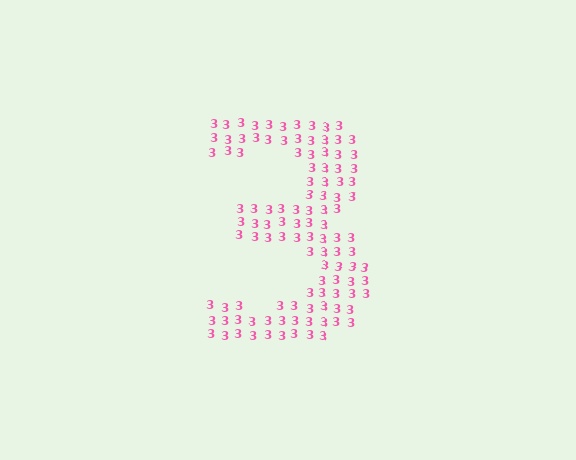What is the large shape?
The large shape is the digit 3.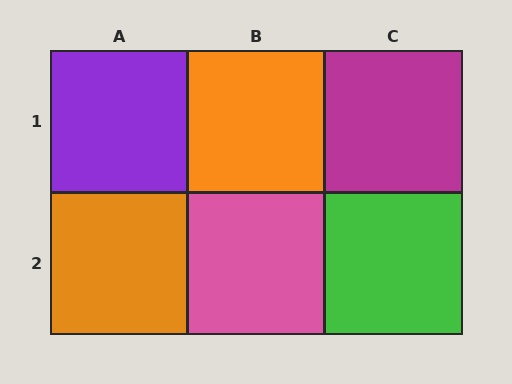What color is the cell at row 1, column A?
Purple.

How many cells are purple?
1 cell is purple.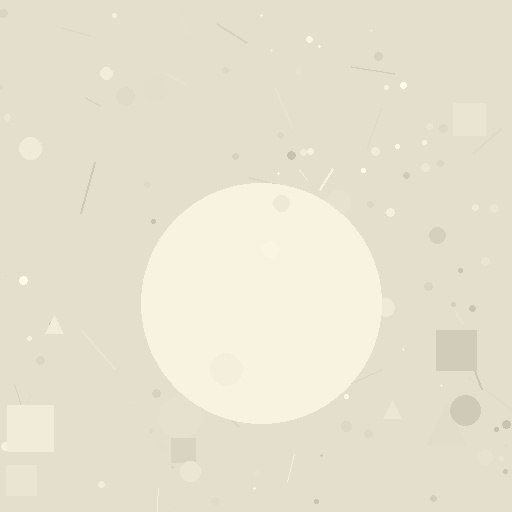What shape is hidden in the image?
A circle is hidden in the image.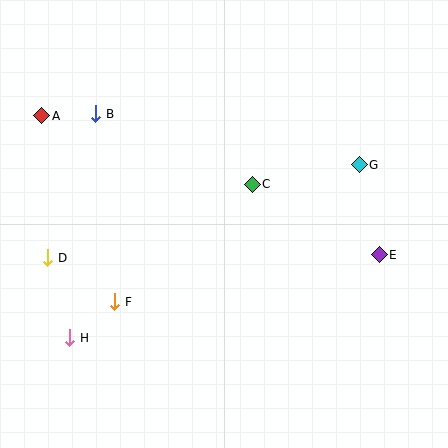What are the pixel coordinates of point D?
Point D is at (48, 258).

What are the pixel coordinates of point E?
Point E is at (379, 255).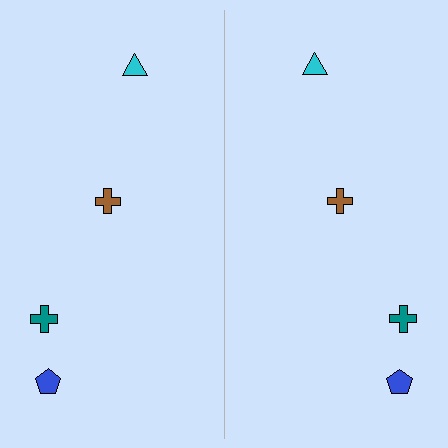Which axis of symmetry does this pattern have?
The pattern has a vertical axis of symmetry running through the center of the image.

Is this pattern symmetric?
Yes, this pattern has bilateral (reflection) symmetry.